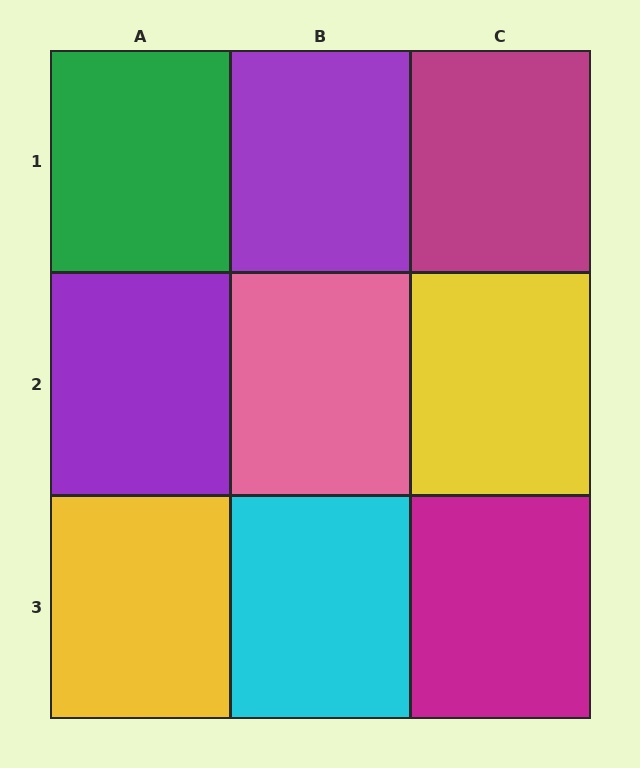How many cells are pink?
1 cell is pink.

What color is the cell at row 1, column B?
Purple.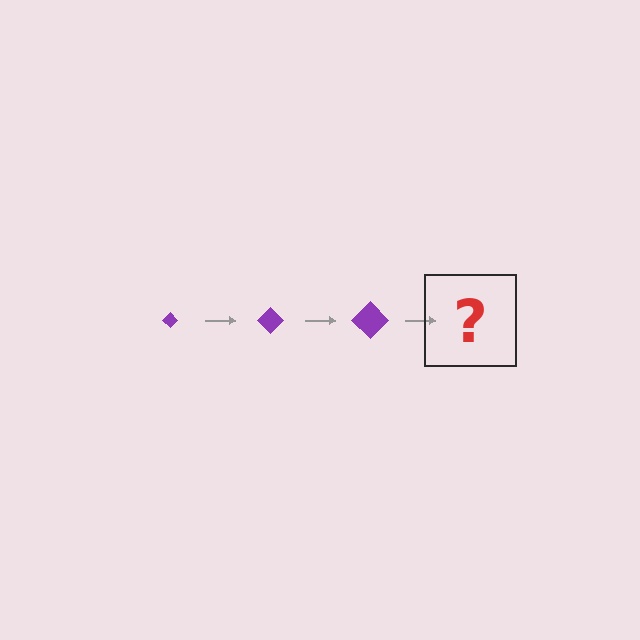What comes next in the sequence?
The next element should be a purple diamond, larger than the previous one.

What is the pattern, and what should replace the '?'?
The pattern is that the diamond gets progressively larger each step. The '?' should be a purple diamond, larger than the previous one.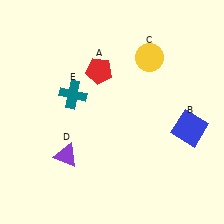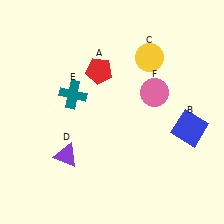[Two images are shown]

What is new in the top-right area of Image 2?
A pink circle (F) was added in the top-right area of Image 2.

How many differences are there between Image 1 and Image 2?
There is 1 difference between the two images.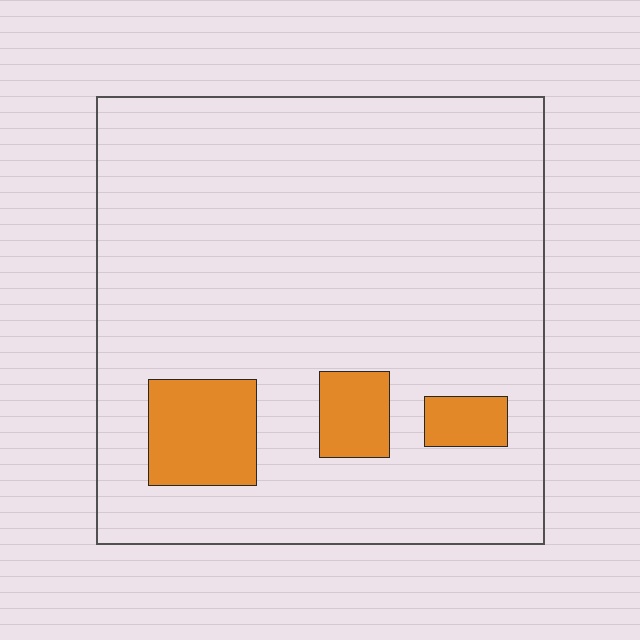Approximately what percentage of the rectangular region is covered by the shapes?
Approximately 10%.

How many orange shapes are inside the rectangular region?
3.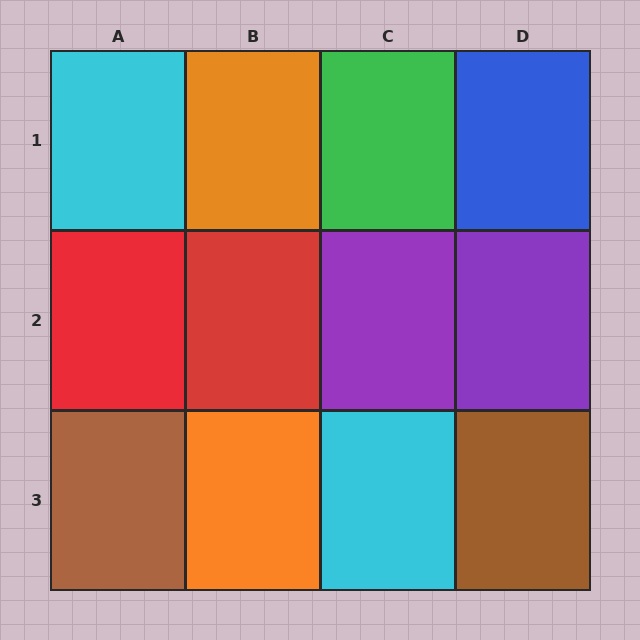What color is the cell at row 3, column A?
Brown.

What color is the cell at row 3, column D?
Brown.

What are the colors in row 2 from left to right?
Red, red, purple, purple.